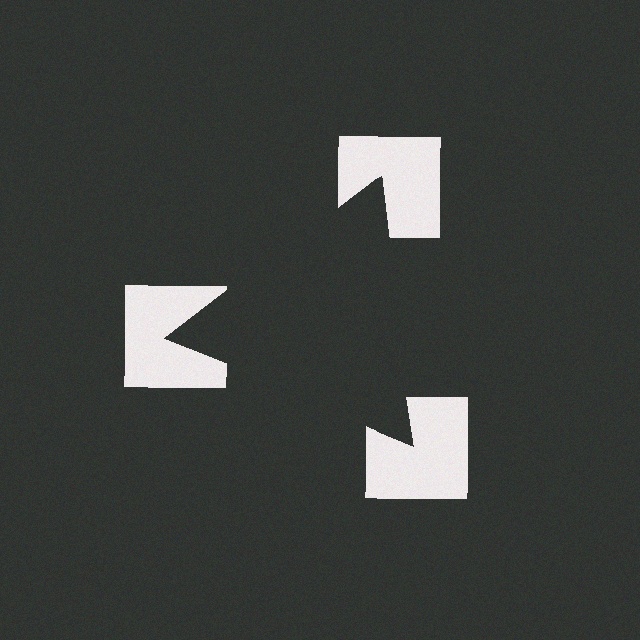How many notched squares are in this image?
There are 3 — one at each vertex of the illusory triangle.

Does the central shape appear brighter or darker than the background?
It typically appears slightly darker than the background, even though no actual brightness change is drawn.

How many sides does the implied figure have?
3 sides.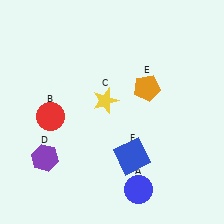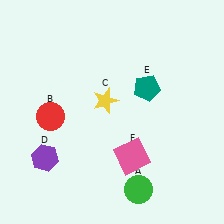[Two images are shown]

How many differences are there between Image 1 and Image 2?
There are 3 differences between the two images.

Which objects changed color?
A changed from blue to green. E changed from orange to teal. F changed from blue to pink.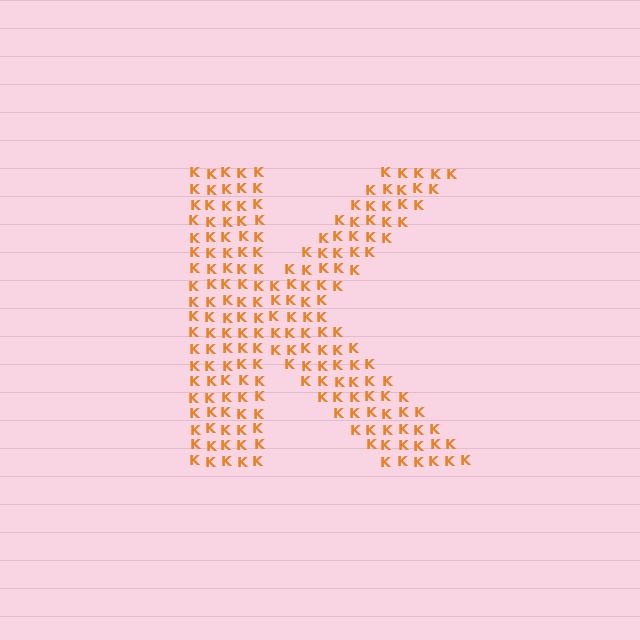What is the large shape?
The large shape is the letter K.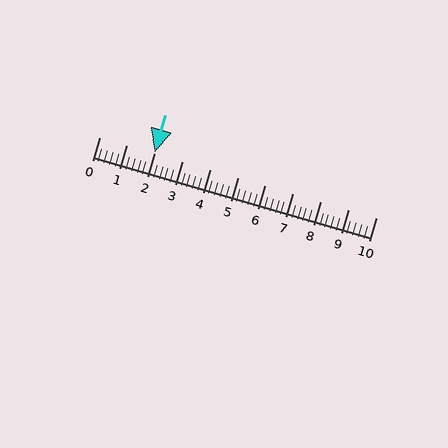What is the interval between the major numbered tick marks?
The major tick marks are spaced 1 units apart.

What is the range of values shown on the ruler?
The ruler shows values from 0 to 10.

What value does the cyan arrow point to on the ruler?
The cyan arrow points to approximately 2.0.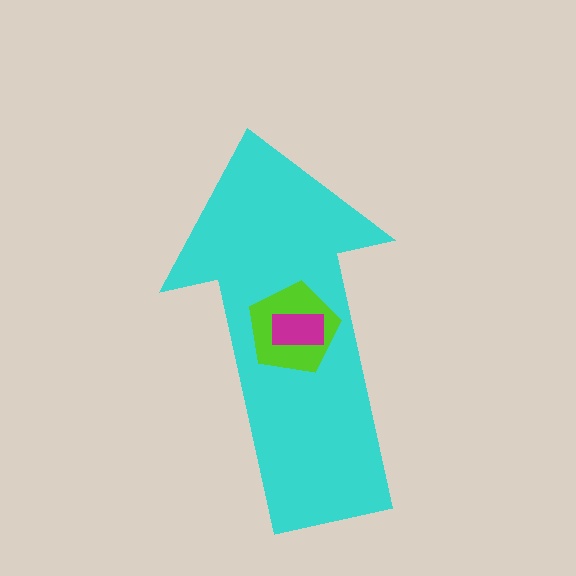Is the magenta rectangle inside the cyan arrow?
Yes.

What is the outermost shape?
The cyan arrow.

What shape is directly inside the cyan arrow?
The lime pentagon.